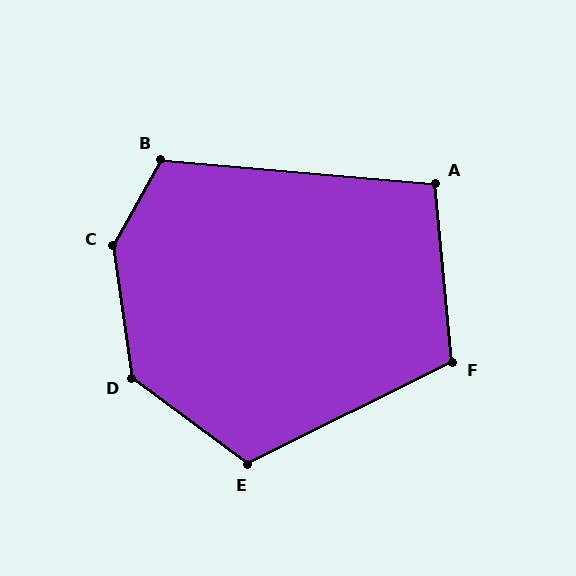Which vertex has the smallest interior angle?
A, at approximately 101 degrees.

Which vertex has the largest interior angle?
C, at approximately 142 degrees.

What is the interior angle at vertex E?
Approximately 117 degrees (obtuse).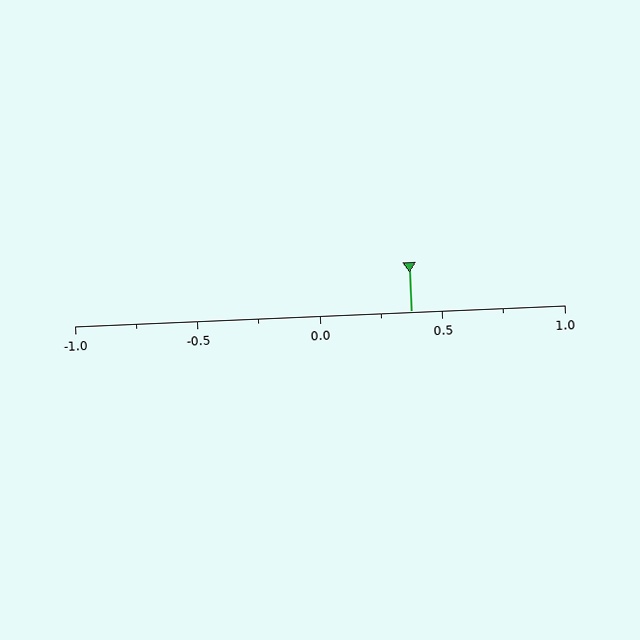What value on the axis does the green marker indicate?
The marker indicates approximately 0.38.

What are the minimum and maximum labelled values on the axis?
The axis runs from -1.0 to 1.0.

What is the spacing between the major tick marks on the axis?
The major ticks are spaced 0.5 apart.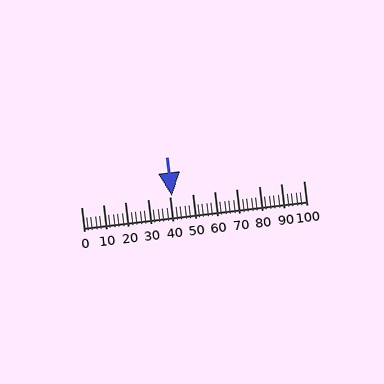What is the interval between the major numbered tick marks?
The major tick marks are spaced 10 units apart.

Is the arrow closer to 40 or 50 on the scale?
The arrow is closer to 40.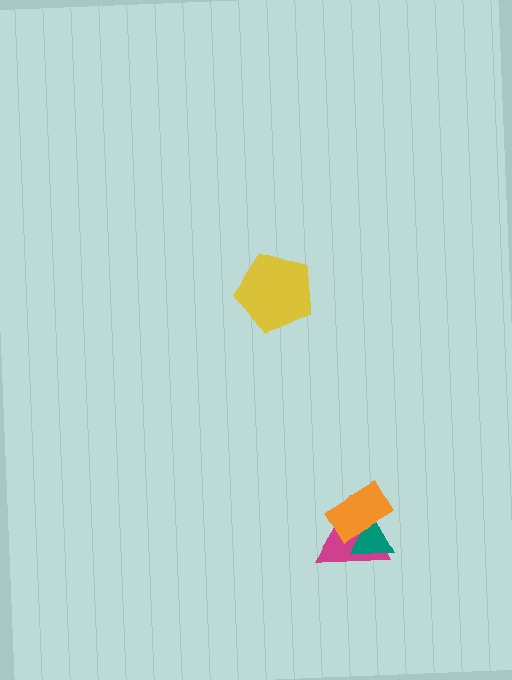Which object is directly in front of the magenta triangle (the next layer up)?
The teal triangle is directly in front of the magenta triangle.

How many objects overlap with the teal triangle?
2 objects overlap with the teal triangle.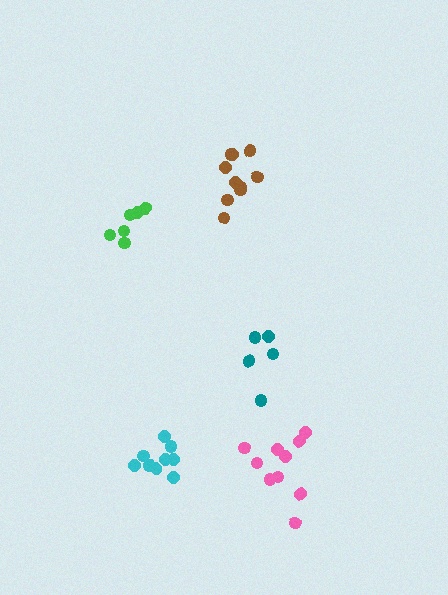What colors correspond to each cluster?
The clusters are colored: cyan, green, teal, pink, brown.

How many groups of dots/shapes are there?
There are 5 groups.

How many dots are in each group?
Group 1: 9 dots, Group 2: 6 dots, Group 3: 5 dots, Group 4: 10 dots, Group 5: 10 dots (40 total).